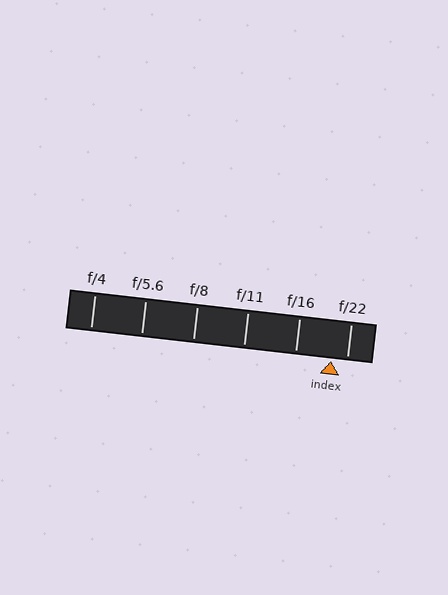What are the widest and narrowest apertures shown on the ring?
The widest aperture shown is f/4 and the narrowest is f/22.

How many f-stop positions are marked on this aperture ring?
There are 6 f-stop positions marked.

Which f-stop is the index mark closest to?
The index mark is closest to f/22.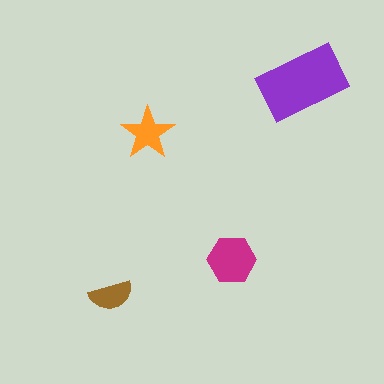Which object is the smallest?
The brown semicircle.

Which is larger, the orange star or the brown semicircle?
The orange star.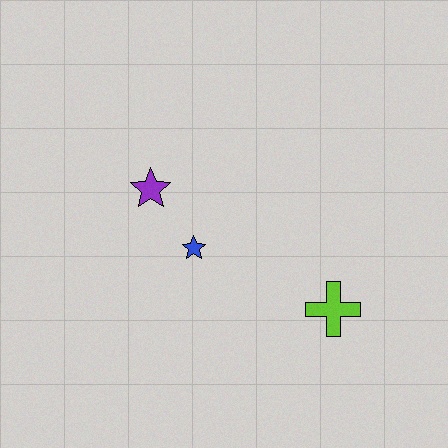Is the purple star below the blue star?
No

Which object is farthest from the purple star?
The lime cross is farthest from the purple star.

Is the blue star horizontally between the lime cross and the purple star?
Yes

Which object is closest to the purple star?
The blue star is closest to the purple star.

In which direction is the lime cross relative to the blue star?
The lime cross is to the right of the blue star.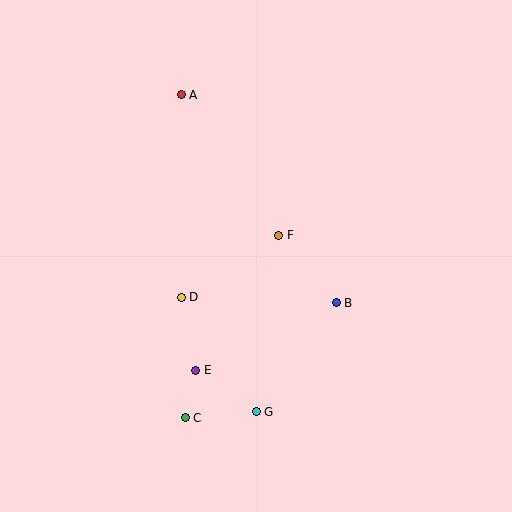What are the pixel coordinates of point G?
Point G is at (256, 412).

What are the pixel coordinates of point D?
Point D is at (181, 297).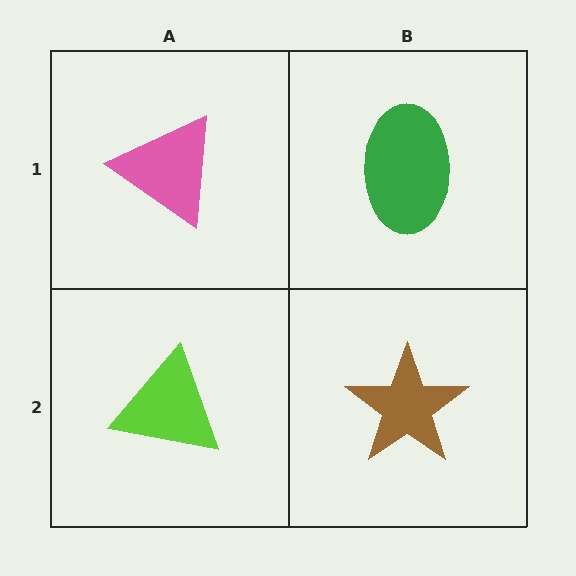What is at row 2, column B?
A brown star.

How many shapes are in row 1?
2 shapes.